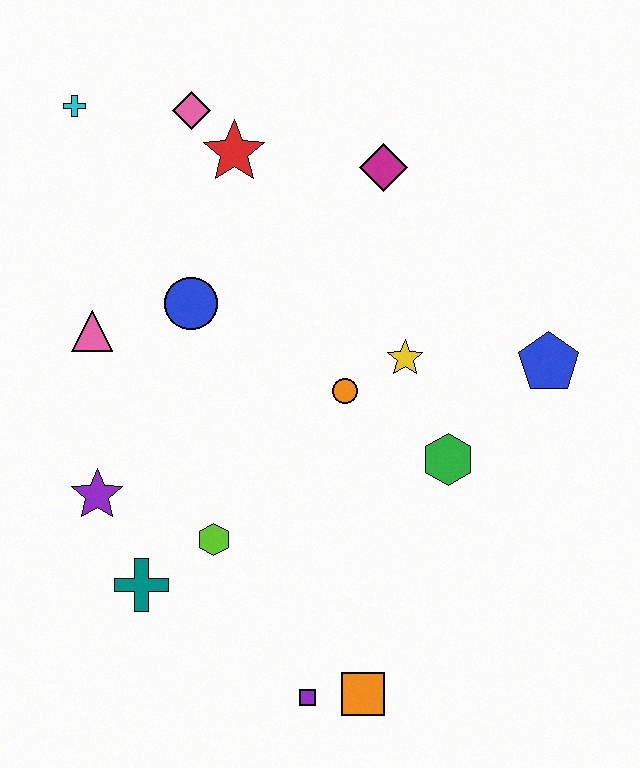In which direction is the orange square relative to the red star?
The orange square is below the red star.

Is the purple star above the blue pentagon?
No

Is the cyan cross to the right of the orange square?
No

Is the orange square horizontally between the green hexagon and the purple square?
Yes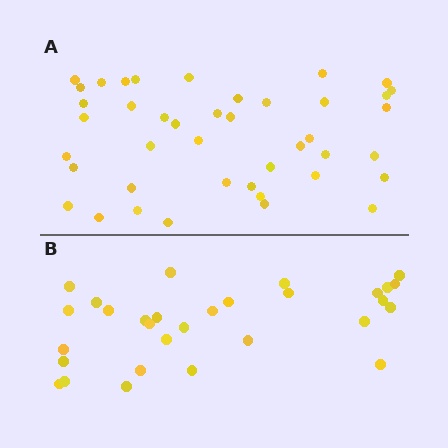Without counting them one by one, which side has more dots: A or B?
Region A (the top region) has more dots.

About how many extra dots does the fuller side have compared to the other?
Region A has roughly 12 or so more dots than region B.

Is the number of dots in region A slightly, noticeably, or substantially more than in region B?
Region A has noticeably more, but not dramatically so. The ratio is roughly 1.4 to 1.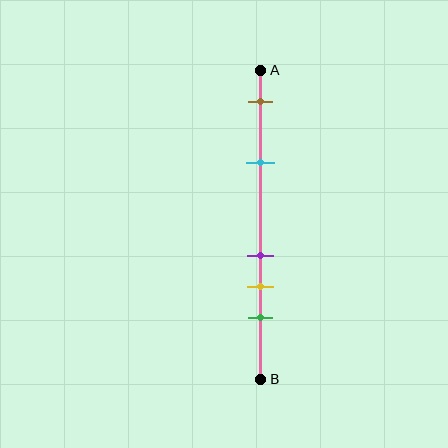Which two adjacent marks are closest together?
The purple and yellow marks are the closest adjacent pair.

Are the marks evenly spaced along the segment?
No, the marks are not evenly spaced.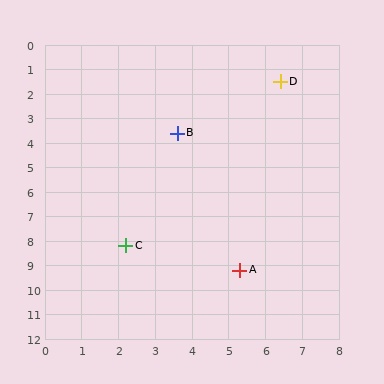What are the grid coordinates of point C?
Point C is at approximately (2.2, 8.2).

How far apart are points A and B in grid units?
Points A and B are about 5.9 grid units apart.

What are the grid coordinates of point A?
Point A is at approximately (5.3, 9.2).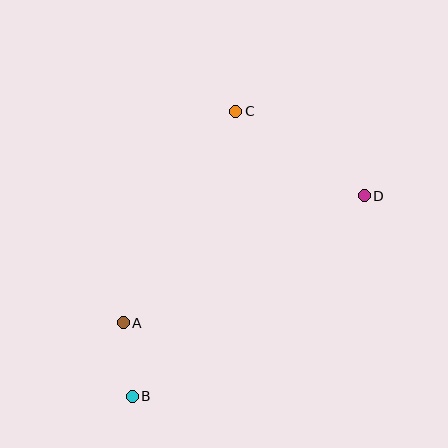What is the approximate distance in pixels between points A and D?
The distance between A and D is approximately 273 pixels.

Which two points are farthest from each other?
Points B and D are farthest from each other.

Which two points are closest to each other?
Points A and B are closest to each other.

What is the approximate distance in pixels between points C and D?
The distance between C and D is approximately 154 pixels.